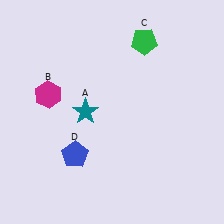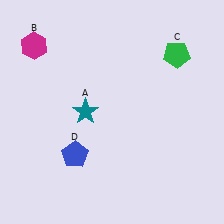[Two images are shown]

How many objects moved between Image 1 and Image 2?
2 objects moved between the two images.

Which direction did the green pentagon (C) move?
The green pentagon (C) moved right.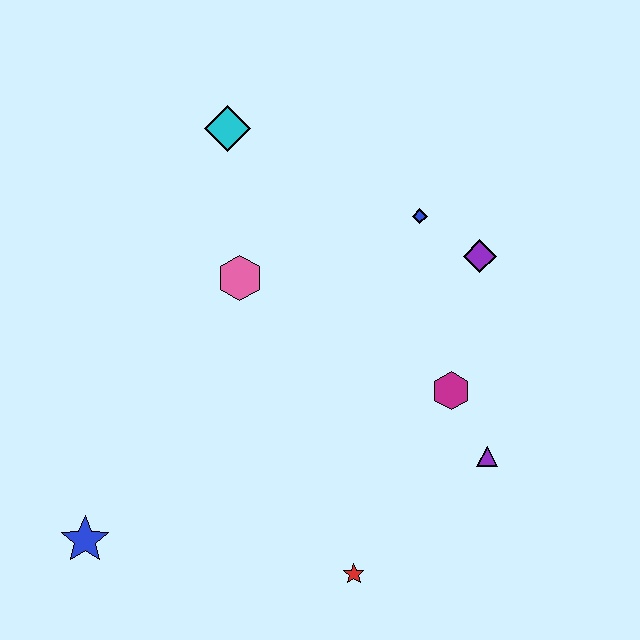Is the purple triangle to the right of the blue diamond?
Yes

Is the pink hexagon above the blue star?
Yes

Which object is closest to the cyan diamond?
The pink hexagon is closest to the cyan diamond.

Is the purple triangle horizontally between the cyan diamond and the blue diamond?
No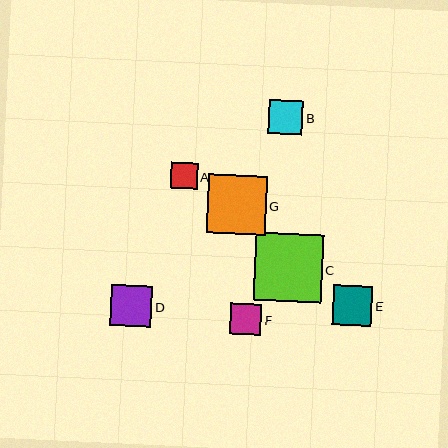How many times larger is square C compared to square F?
Square C is approximately 2.2 times the size of square F.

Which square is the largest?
Square C is the largest with a size of approximately 68 pixels.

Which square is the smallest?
Square A is the smallest with a size of approximately 27 pixels.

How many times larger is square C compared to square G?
Square C is approximately 1.1 times the size of square G.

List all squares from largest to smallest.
From largest to smallest: C, G, D, E, B, F, A.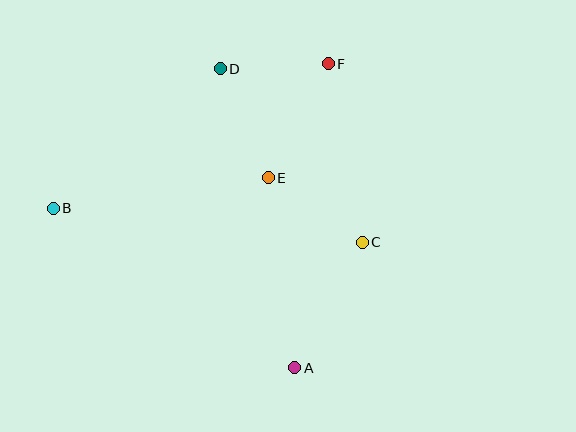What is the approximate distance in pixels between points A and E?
The distance between A and E is approximately 192 pixels.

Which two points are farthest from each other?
Points B and C are farthest from each other.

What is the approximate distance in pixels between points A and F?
The distance between A and F is approximately 306 pixels.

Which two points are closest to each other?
Points D and F are closest to each other.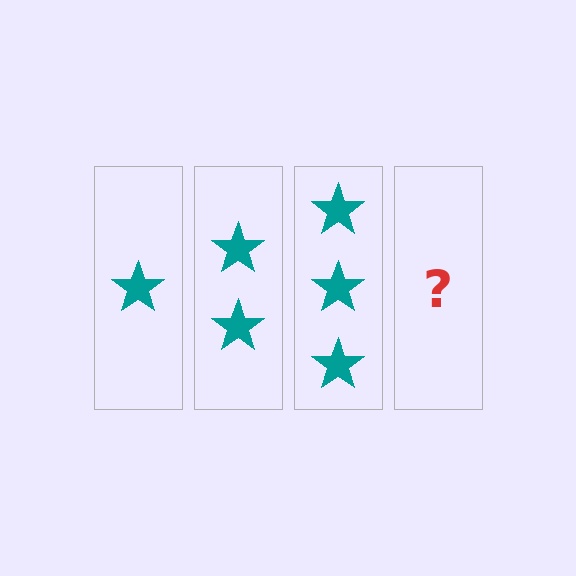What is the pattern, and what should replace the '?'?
The pattern is that each step adds one more star. The '?' should be 4 stars.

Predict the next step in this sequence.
The next step is 4 stars.